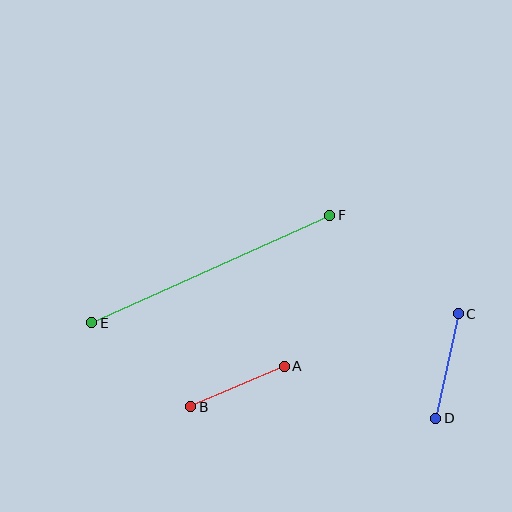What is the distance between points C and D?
The distance is approximately 107 pixels.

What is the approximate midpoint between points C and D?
The midpoint is at approximately (447, 366) pixels.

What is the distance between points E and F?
The distance is approximately 261 pixels.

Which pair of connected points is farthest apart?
Points E and F are farthest apart.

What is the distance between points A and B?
The distance is approximately 102 pixels.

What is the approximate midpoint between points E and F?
The midpoint is at approximately (211, 269) pixels.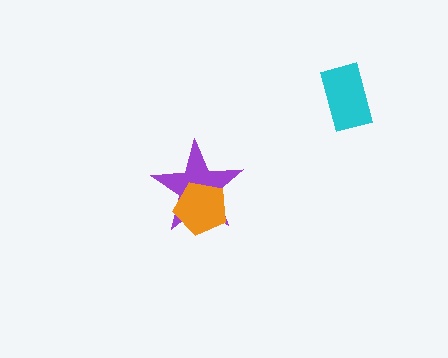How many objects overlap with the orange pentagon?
1 object overlaps with the orange pentagon.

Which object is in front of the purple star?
The orange pentagon is in front of the purple star.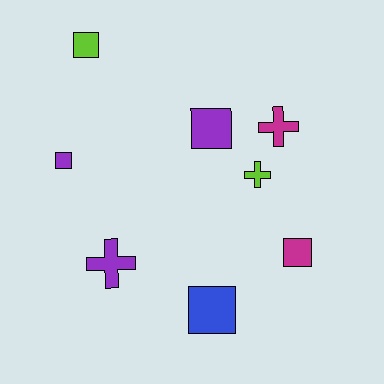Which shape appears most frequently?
Square, with 5 objects.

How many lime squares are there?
There is 1 lime square.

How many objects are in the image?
There are 8 objects.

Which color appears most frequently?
Purple, with 3 objects.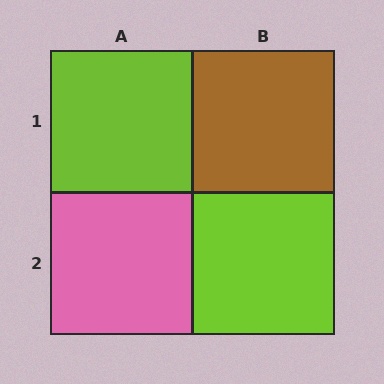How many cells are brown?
1 cell is brown.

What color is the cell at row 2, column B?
Lime.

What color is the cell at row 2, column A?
Pink.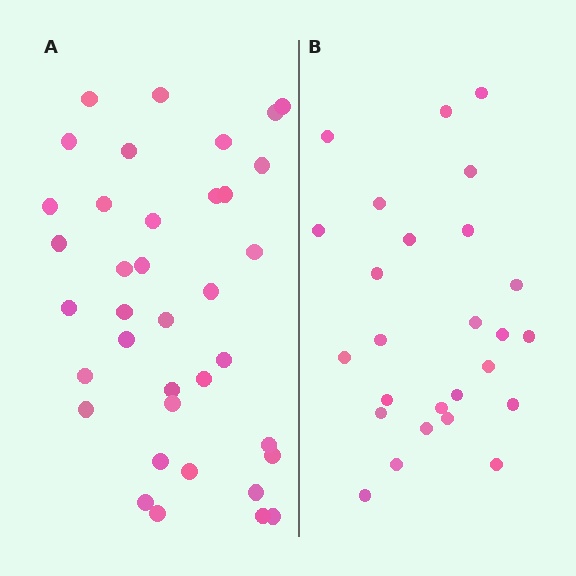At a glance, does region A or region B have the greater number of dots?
Region A (the left region) has more dots.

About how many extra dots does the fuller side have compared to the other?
Region A has roughly 12 or so more dots than region B.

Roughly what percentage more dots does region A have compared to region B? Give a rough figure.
About 40% more.